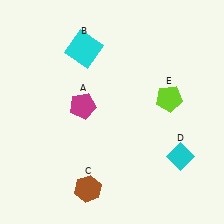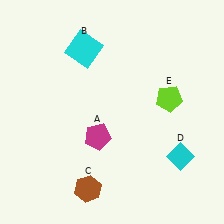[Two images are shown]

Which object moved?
The magenta pentagon (A) moved down.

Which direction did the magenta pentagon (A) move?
The magenta pentagon (A) moved down.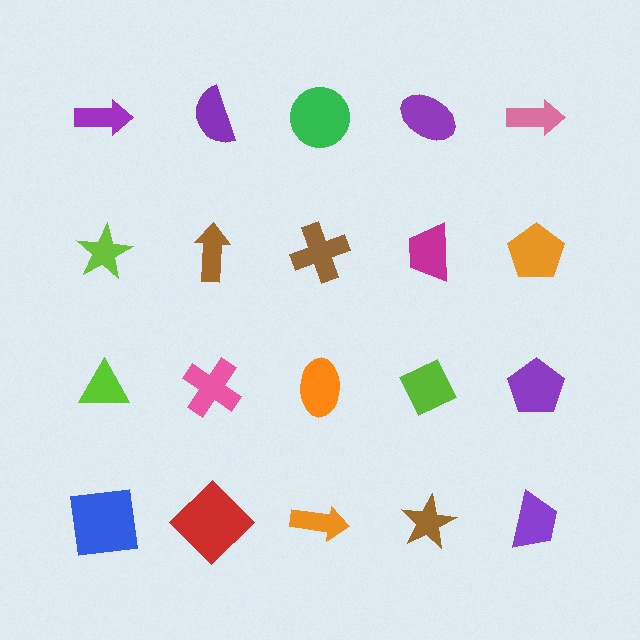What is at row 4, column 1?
A blue square.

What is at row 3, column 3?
An orange ellipse.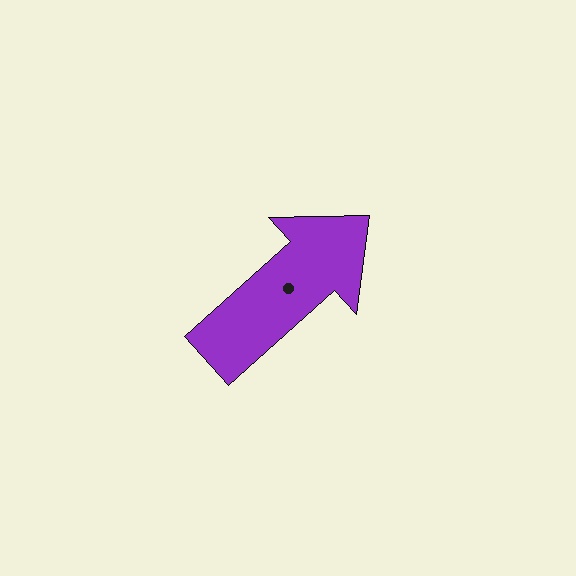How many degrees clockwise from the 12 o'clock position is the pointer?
Approximately 48 degrees.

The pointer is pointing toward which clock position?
Roughly 2 o'clock.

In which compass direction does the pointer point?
Northeast.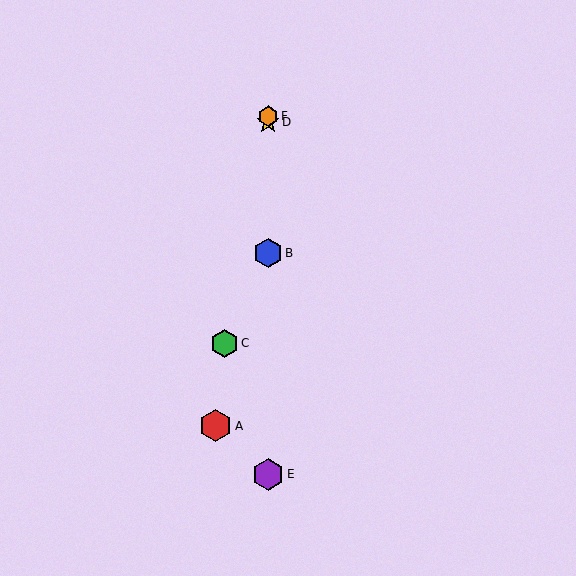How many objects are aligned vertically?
4 objects (B, D, E, F) are aligned vertically.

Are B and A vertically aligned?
No, B is at x≈268 and A is at x≈216.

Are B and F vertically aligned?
Yes, both are at x≈268.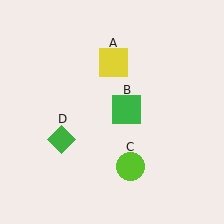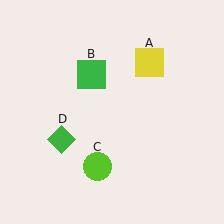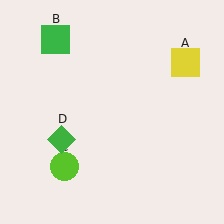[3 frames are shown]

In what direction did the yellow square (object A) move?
The yellow square (object A) moved right.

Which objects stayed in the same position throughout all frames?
Green diamond (object D) remained stationary.